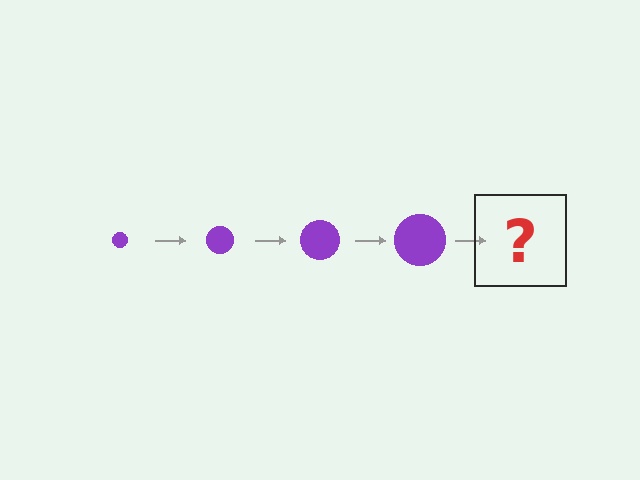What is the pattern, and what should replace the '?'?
The pattern is that the circle gets progressively larger each step. The '?' should be a purple circle, larger than the previous one.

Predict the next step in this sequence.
The next step is a purple circle, larger than the previous one.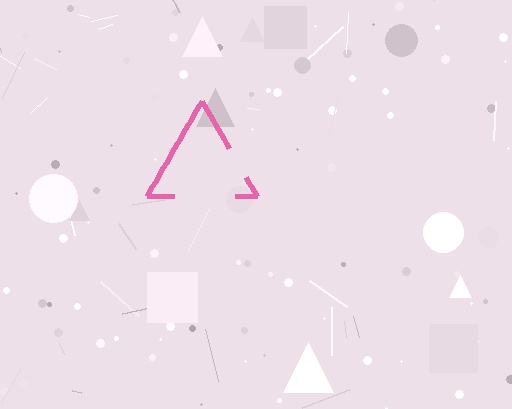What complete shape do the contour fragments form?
The contour fragments form a triangle.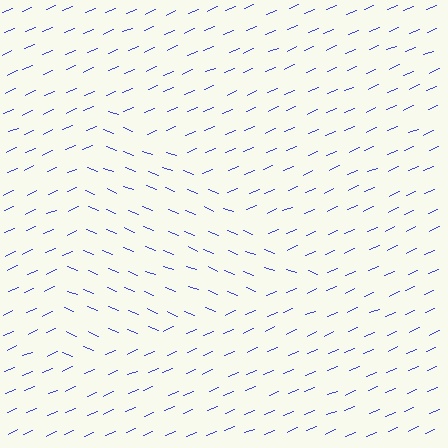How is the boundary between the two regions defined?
The boundary is defined purely by a change in line orientation (approximately 45 degrees difference). All lines are the same color and thickness.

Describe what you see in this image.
The image is filled with small blue line segments. A triangle region in the image has lines oriented differently from the surrounding lines, creating a visible texture boundary.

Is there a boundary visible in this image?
Yes, there is a texture boundary formed by a change in line orientation.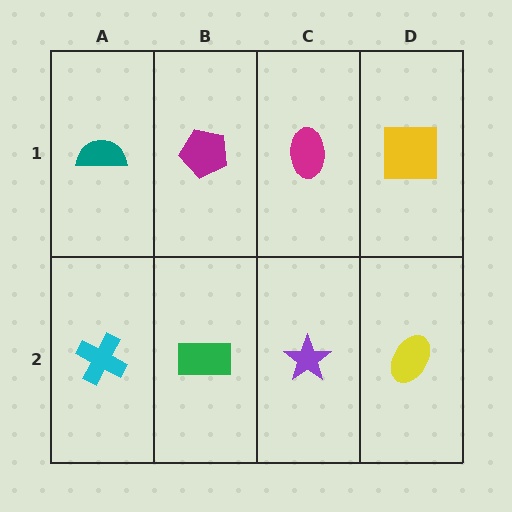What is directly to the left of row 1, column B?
A teal semicircle.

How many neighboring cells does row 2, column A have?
2.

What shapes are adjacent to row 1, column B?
A green rectangle (row 2, column B), a teal semicircle (row 1, column A), a magenta ellipse (row 1, column C).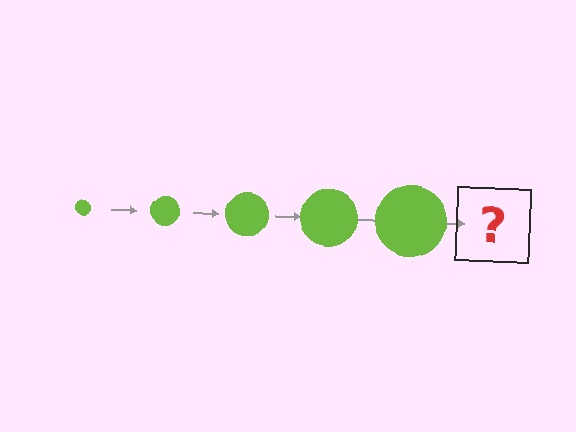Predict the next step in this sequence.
The next step is a lime circle, larger than the previous one.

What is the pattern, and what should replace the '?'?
The pattern is that the circle gets progressively larger each step. The '?' should be a lime circle, larger than the previous one.